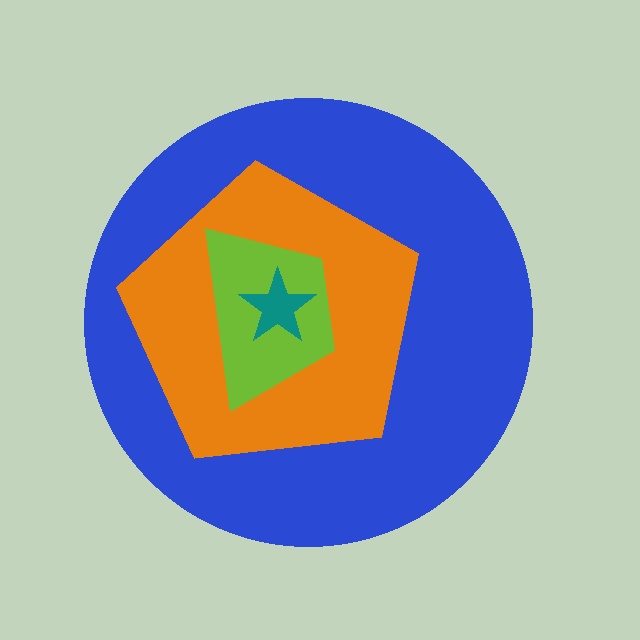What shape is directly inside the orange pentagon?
The lime trapezoid.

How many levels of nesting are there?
4.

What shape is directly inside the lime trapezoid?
The teal star.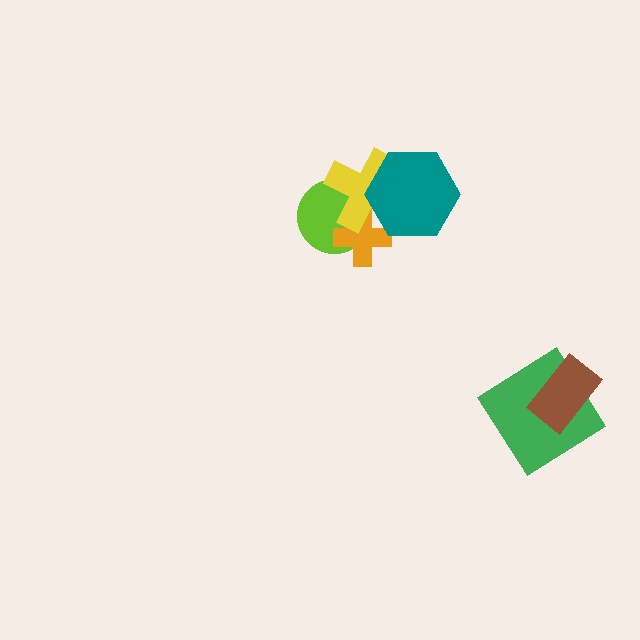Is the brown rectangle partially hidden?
No, no other shape covers it.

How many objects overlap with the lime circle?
2 objects overlap with the lime circle.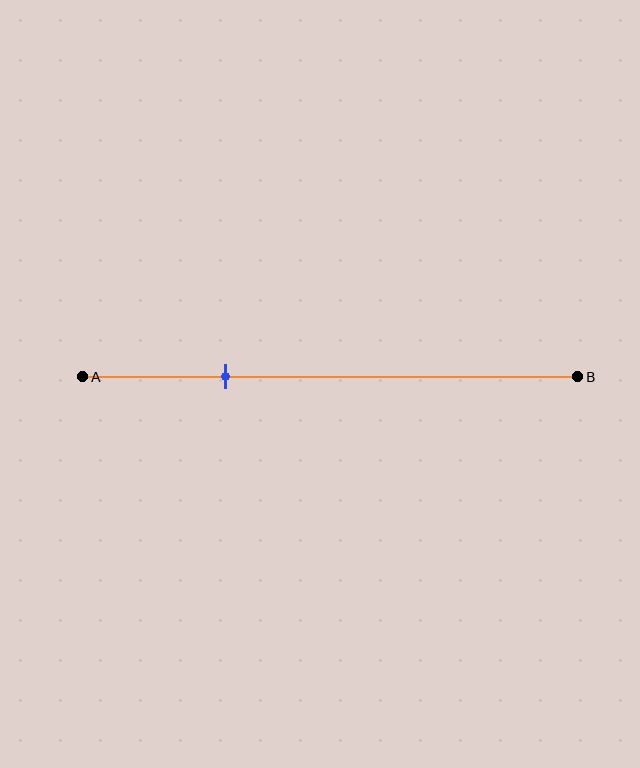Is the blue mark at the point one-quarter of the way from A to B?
No, the mark is at about 30% from A, not at the 25% one-quarter point.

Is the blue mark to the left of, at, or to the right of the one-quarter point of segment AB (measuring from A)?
The blue mark is to the right of the one-quarter point of segment AB.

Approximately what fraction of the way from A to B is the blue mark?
The blue mark is approximately 30% of the way from A to B.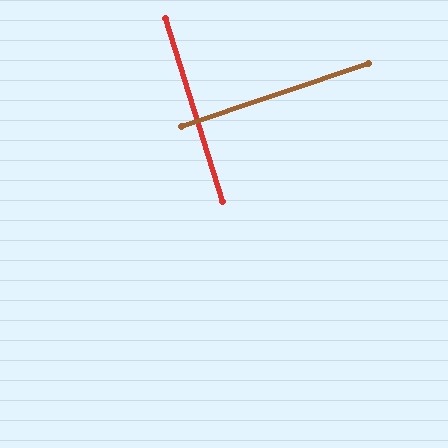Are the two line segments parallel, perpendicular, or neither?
Perpendicular — they meet at approximately 89°.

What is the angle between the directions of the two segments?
Approximately 89 degrees.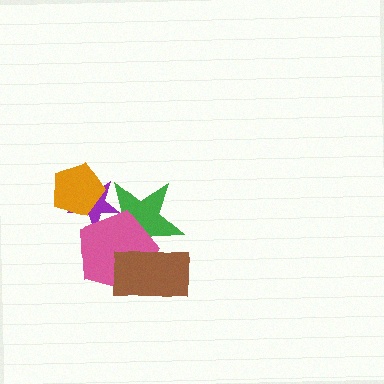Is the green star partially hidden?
Yes, it is partially covered by another shape.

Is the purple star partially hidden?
Yes, it is partially covered by another shape.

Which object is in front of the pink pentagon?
The brown rectangle is in front of the pink pentagon.